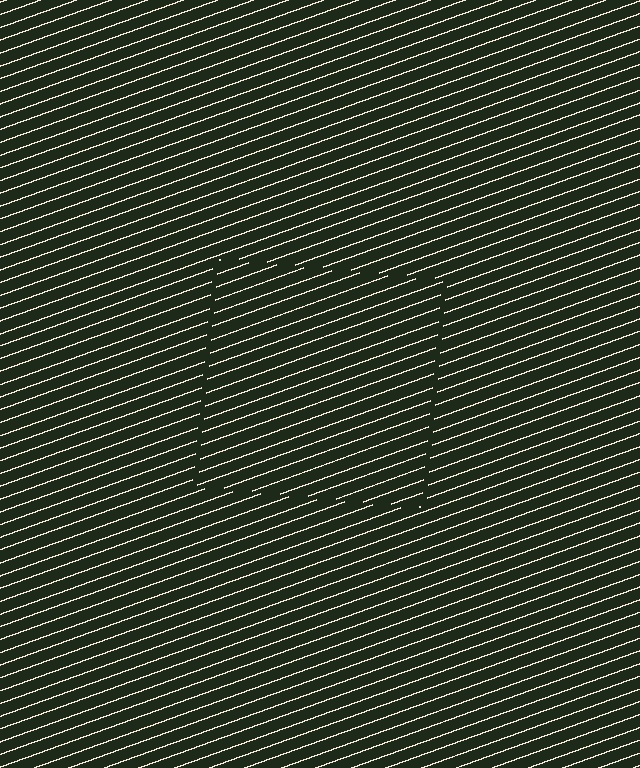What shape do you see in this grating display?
An illusory square. The interior of the shape contains the same grating, shifted by half a period — the contour is defined by the phase discontinuity where line-ends from the inner and outer gratings abut.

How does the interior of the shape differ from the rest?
The interior of the shape contains the same grating, shifted by half a period — the contour is defined by the phase discontinuity where line-ends from the inner and outer gratings abut.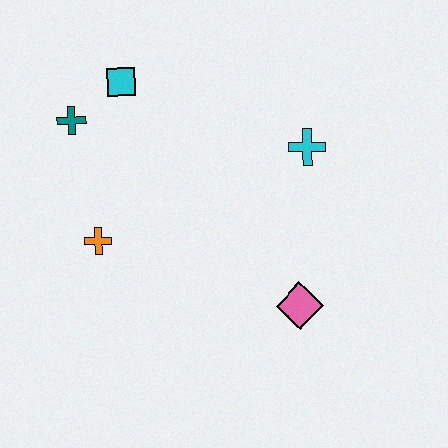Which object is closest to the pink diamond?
The cyan cross is closest to the pink diamond.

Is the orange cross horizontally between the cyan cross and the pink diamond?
No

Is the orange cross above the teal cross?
No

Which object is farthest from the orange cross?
The cyan cross is farthest from the orange cross.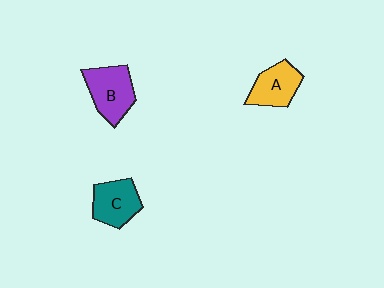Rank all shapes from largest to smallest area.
From largest to smallest: B (purple), C (teal), A (yellow).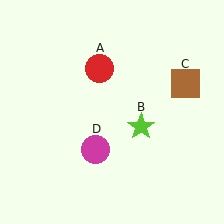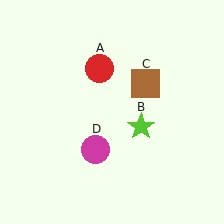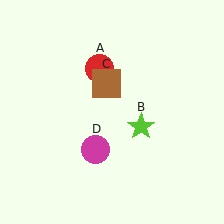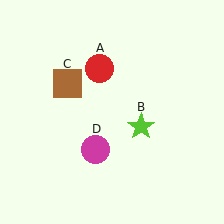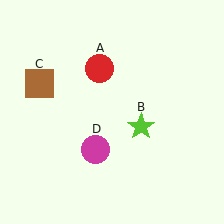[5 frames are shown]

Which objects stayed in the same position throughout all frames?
Red circle (object A) and lime star (object B) and magenta circle (object D) remained stationary.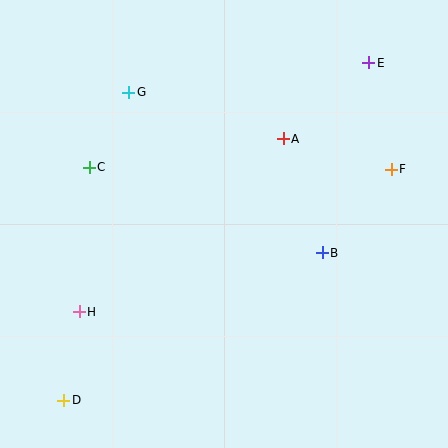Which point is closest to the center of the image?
Point B at (322, 253) is closest to the center.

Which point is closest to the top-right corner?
Point E is closest to the top-right corner.